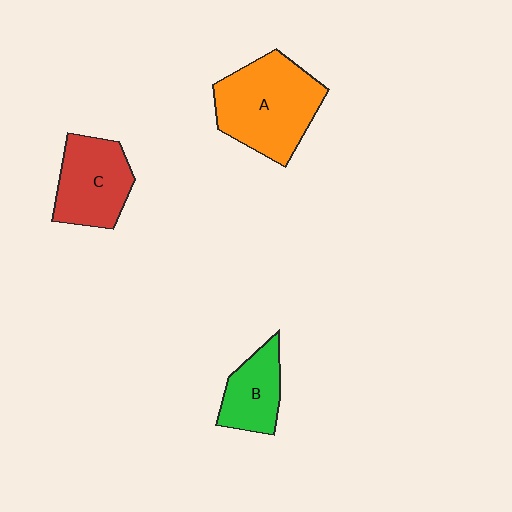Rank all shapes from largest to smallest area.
From largest to smallest: A (orange), C (red), B (green).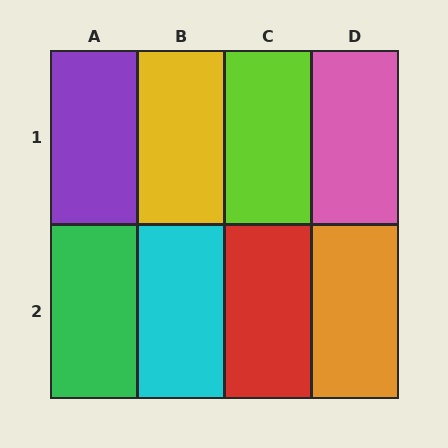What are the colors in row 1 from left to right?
Purple, yellow, lime, pink.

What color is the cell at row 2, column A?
Green.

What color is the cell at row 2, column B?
Cyan.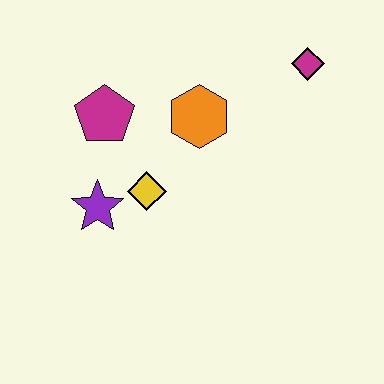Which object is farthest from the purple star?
The magenta diamond is farthest from the purple star.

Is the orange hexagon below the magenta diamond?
Yes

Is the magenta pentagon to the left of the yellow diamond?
Yes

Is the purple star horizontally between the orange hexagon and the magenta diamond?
No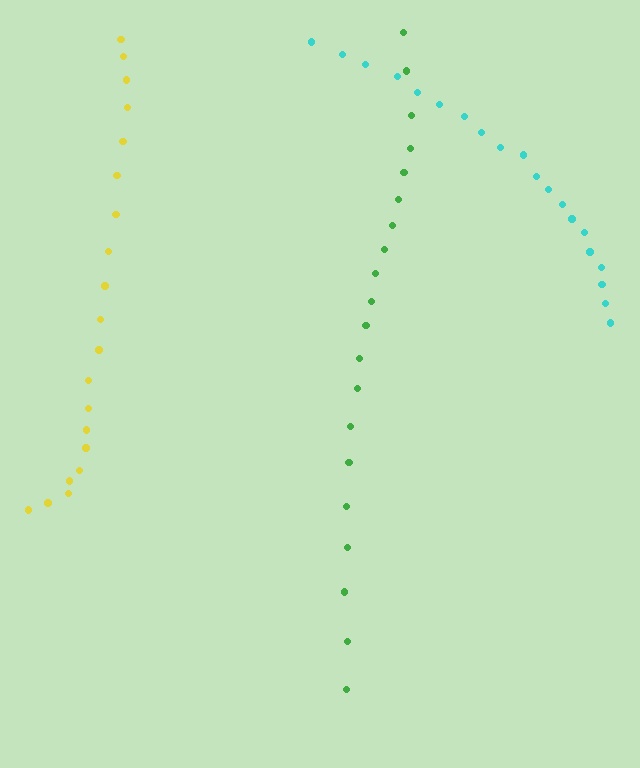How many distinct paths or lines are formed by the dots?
There are 3 distinct paths.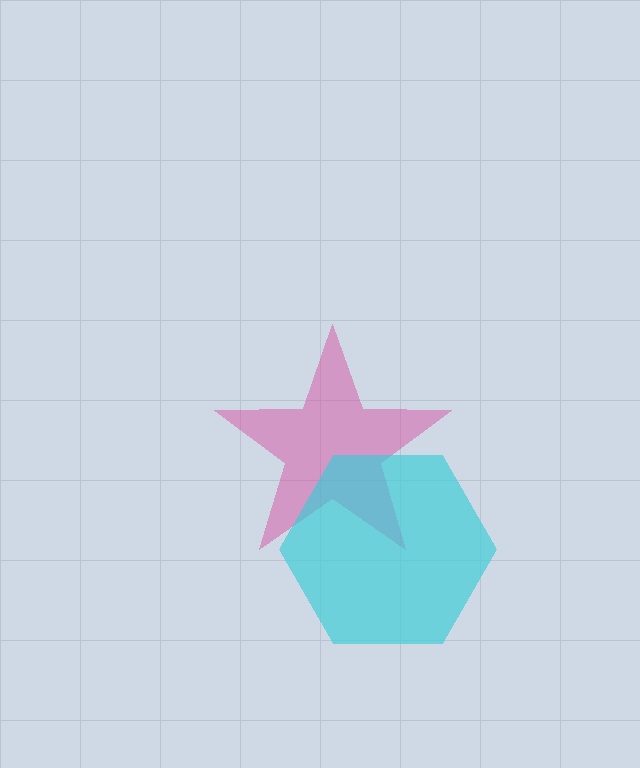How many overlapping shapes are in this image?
There are 2 overlapping shapes in the image.